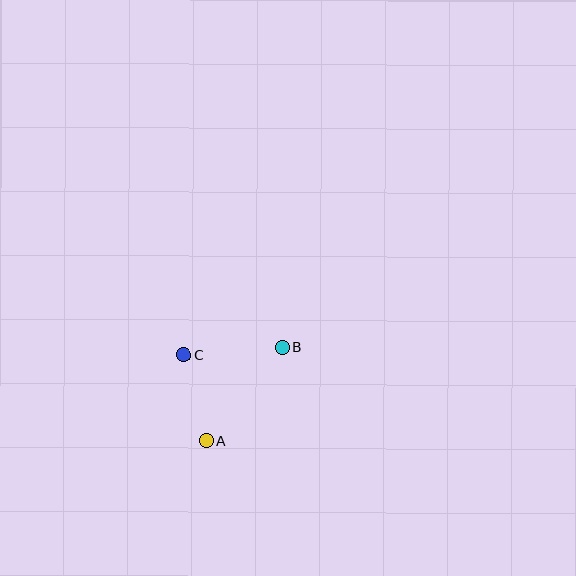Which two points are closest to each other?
Points A and C are closest to each other.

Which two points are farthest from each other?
Points A and B are farthest from each other.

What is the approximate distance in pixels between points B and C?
The distance between B and C is approximately 99 pixels.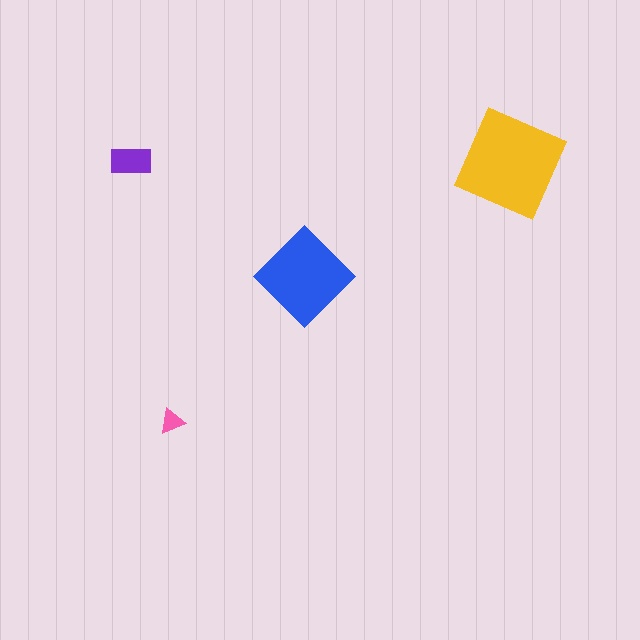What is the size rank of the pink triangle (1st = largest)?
4th.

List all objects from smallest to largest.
The pink triangle, the purple rectangle, the blue diamond, the yellow square.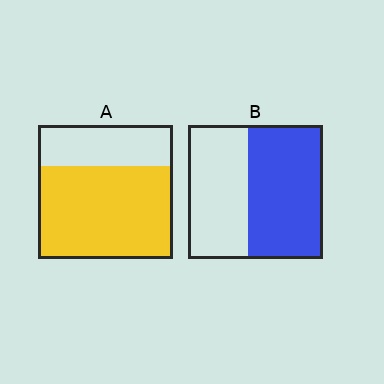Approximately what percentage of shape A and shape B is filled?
A is approximately 70% and B is approximately 55%.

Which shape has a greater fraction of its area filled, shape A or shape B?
Shape A.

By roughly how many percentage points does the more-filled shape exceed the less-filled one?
By roughly 15 percentage points (A over B).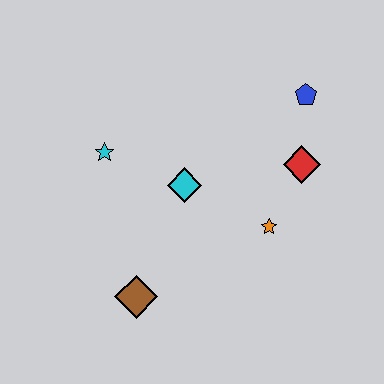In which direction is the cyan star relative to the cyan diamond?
The cyan star is to the left of the cyan diamond.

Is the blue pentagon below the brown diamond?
No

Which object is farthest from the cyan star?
The blue pentagon is farthest from the cyan star.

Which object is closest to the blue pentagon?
The red diamond is closest to the blue pentagon.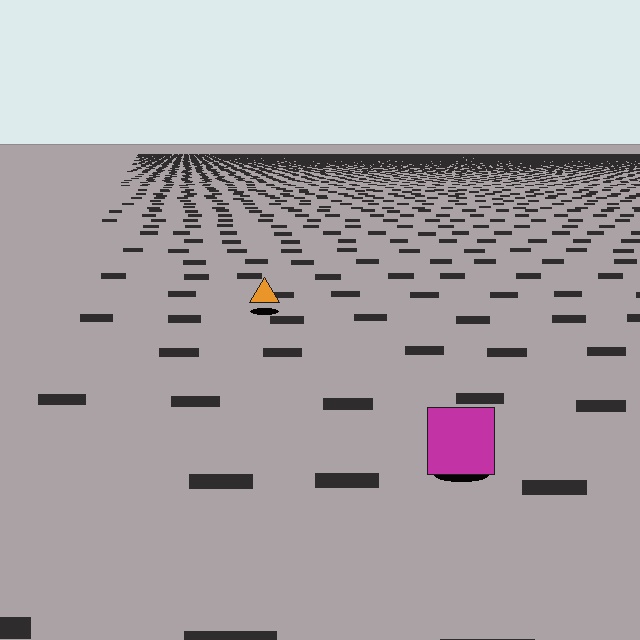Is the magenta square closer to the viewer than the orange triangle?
Yes. The magenta square is closer — you can tell from the texture gradient: the ground texture is coarser near it.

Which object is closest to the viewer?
The magenta square is closest. The texture marks near it are larger and more spread out.